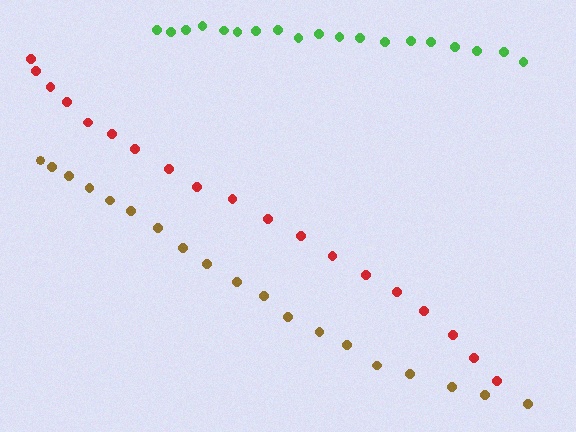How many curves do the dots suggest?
There are 3 distinct paths.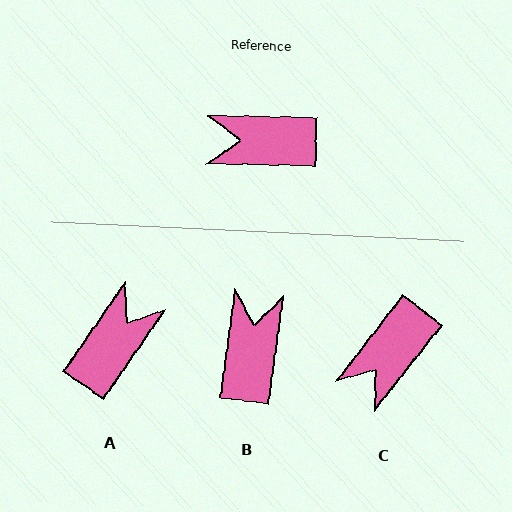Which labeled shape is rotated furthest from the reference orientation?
A, about 123 degrees away.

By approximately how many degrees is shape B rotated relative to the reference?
Approximately 96 degrees clockwise.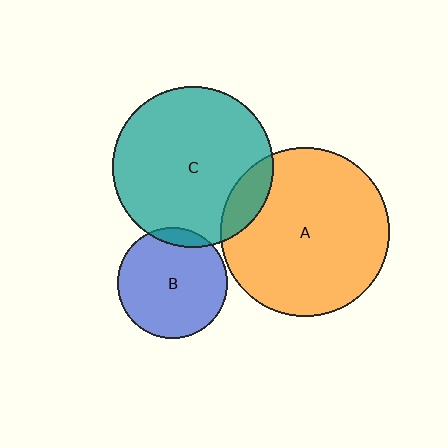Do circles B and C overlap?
Yes.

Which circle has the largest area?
Circle A (orange).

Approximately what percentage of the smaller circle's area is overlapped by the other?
Approximately 10%.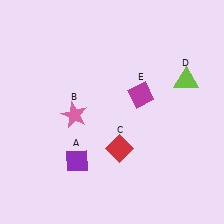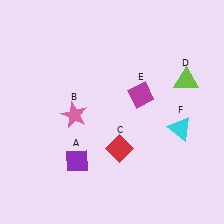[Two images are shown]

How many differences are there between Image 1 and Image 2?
There is 1 difference between the two images.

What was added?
A cyan triangle (F) was added in Image 2.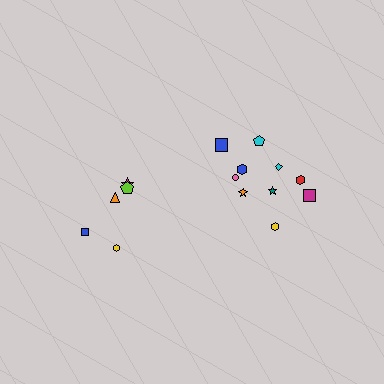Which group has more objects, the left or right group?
The right group.